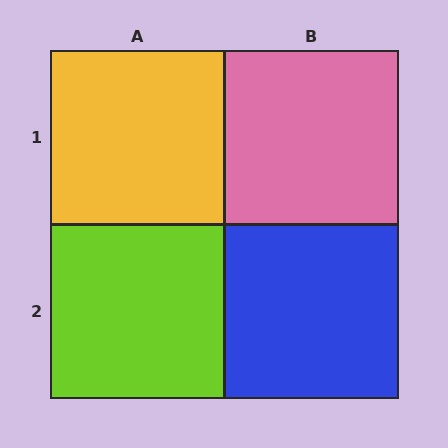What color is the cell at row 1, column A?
Yellow.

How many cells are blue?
1 cell is blue.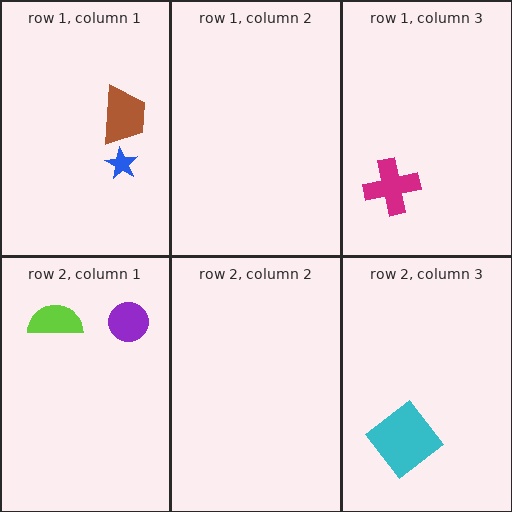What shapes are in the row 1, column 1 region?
The blue star, the brown trapezoid.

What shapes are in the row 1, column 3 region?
The magenta cross.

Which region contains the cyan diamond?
The row 2, column 3 region.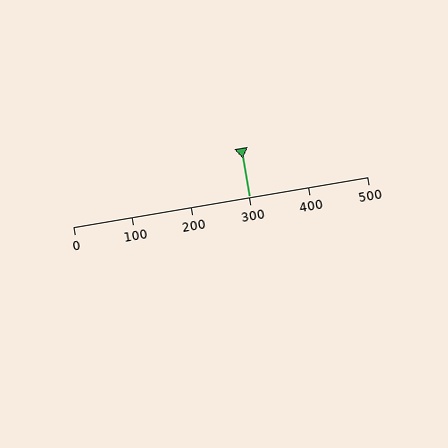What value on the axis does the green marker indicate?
The marker indicates approximately 300.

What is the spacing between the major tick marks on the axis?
The major ticks are spaced 100 apart.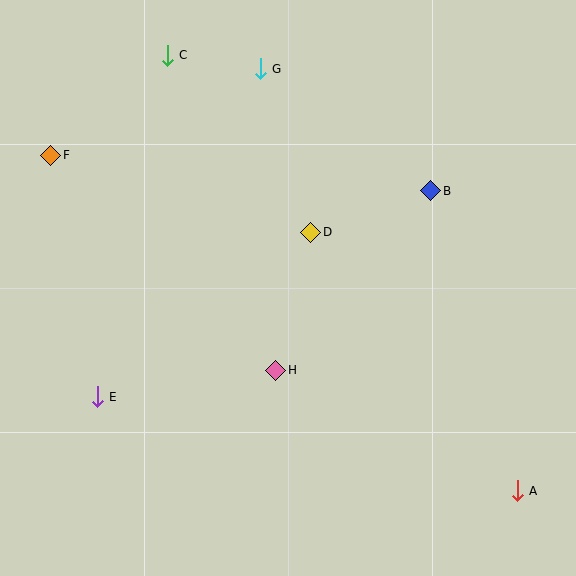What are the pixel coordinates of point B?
Point B is at (431, 191).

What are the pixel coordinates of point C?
Point C is at (167, 55).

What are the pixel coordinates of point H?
Point H is at (276, 370).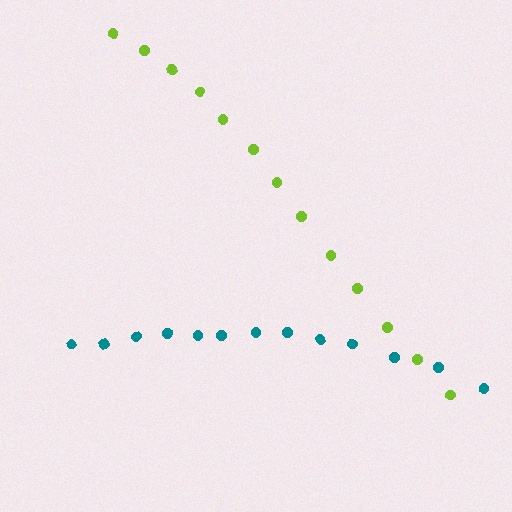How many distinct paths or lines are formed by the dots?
There are 2 distinct paths.